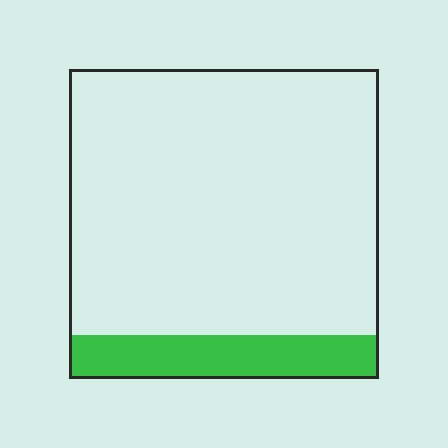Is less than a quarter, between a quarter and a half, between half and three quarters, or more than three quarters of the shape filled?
Less than a quarter.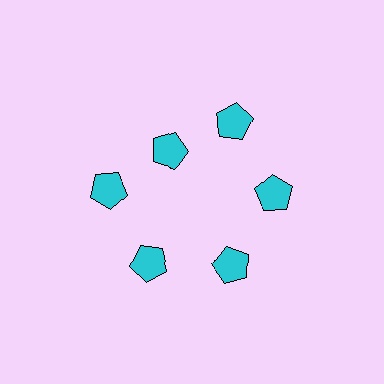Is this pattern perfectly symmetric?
No. The 6 cyan pentagons are arranged in a ring, but one element near the 11 o'clock position is pulled inward toward the center, breaking the 6-fold rotational symmetry.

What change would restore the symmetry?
The symmetry would be restored by moving it outward, back onto the ring so that all 6 pentagons sit at equal angles and equal distance from the center.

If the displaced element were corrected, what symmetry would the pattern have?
It would have 6-fold rotational symmetry — the pattern would map onto itself every 60 degrees.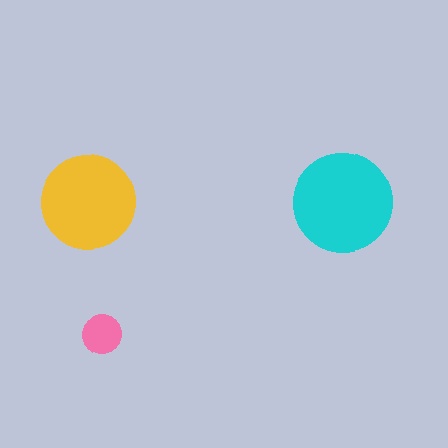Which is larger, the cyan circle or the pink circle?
The cyan one.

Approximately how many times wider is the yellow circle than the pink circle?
About 2.5 times wider.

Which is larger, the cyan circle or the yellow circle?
The cyan one.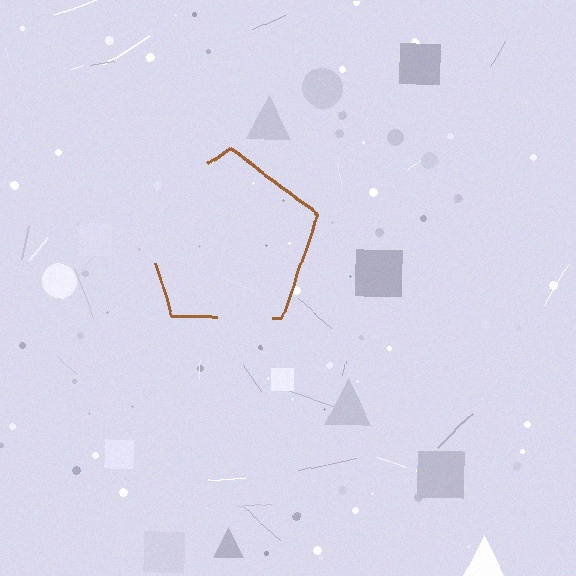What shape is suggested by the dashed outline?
The dashed outline suggests a pentagon.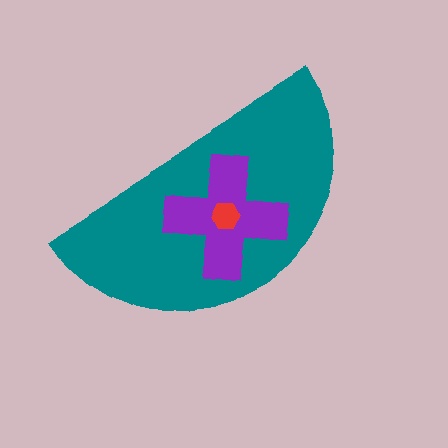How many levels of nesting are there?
3.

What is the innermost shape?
The red hexagon.